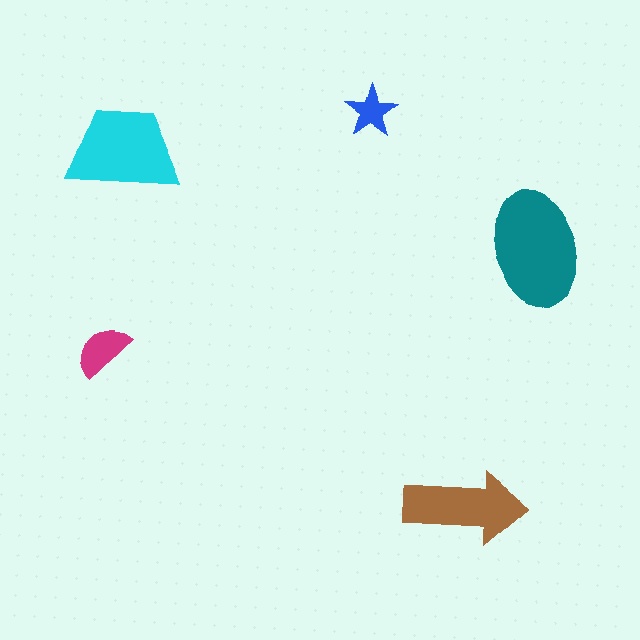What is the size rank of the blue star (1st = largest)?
5th.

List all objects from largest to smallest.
The teal ellipse, the cyan trapezoid, the brown arrow, the magenta semicircle, the blue star.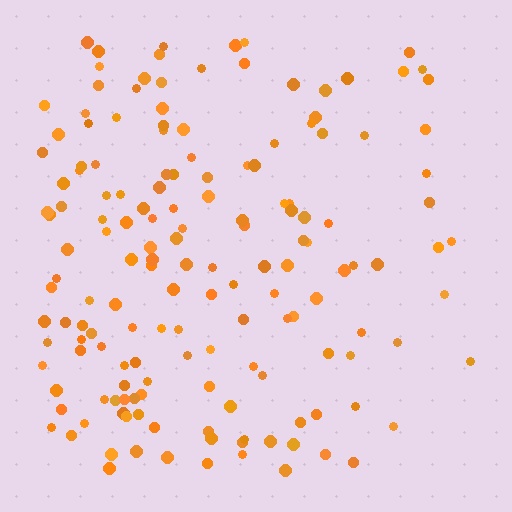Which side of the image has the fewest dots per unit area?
The right.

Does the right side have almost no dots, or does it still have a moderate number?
Still a moderate number, just noticeably fewer than the left.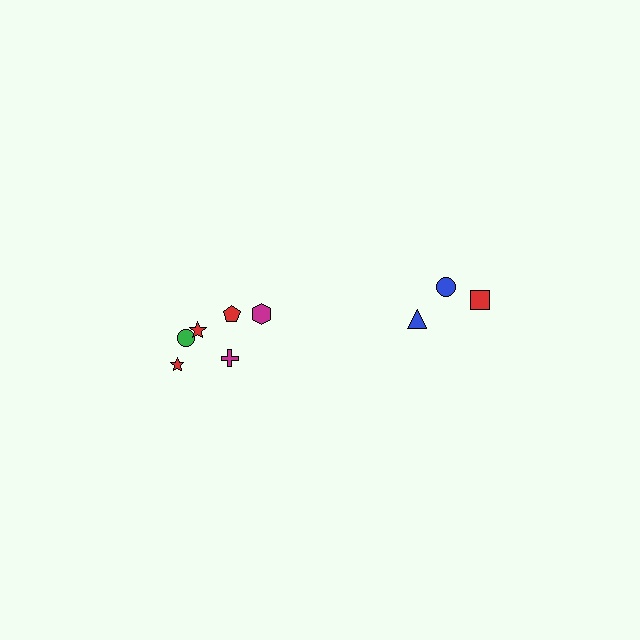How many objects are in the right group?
There are 3 objects.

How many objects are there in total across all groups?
There are 9 objects.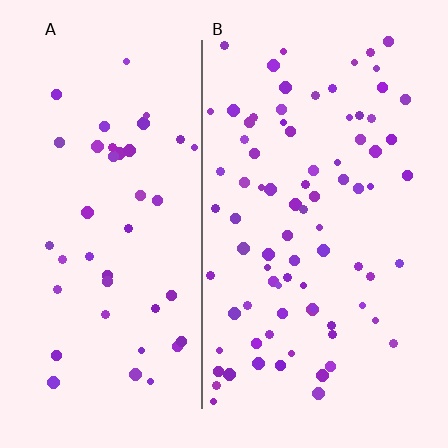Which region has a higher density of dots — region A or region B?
B (the right).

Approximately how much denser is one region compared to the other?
Approximately 1.9× — region B over region A.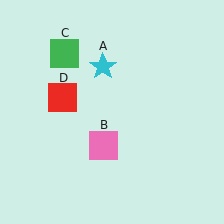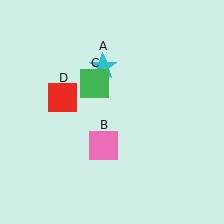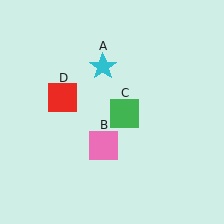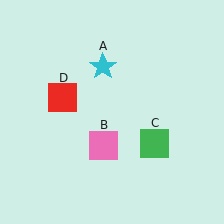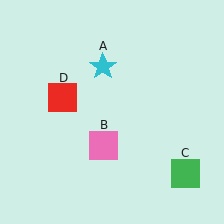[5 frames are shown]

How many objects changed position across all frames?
1 object changed position: green square (object C).